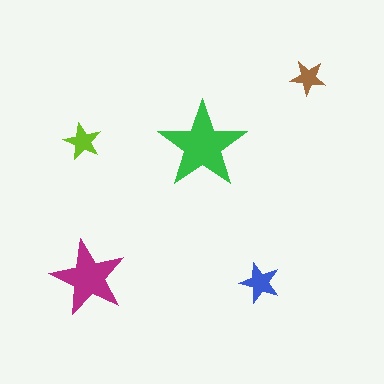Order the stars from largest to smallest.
the green one, the magenta one, the blue one, the lime one, the brown one.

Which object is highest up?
The brown star is topmost.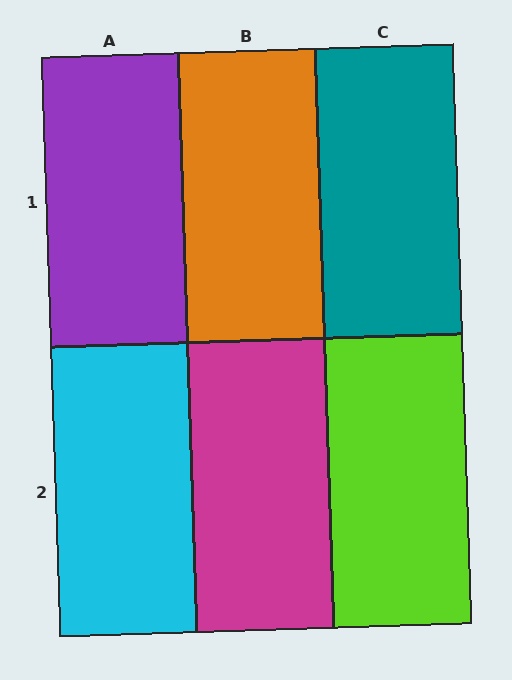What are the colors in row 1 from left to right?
Purple, orange, teal.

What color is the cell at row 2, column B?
Magenta.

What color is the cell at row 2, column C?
Lime.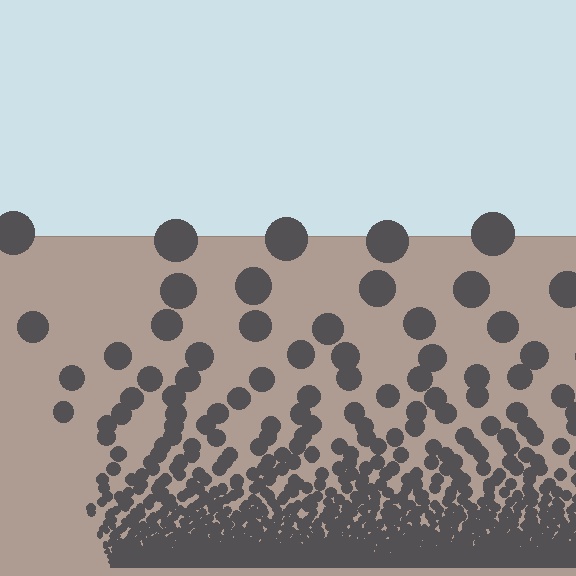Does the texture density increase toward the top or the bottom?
Density increases toward the bottom.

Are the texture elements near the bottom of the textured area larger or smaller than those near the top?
Smaller. The gradient is inverted — elements near the bottom are smaller and denser.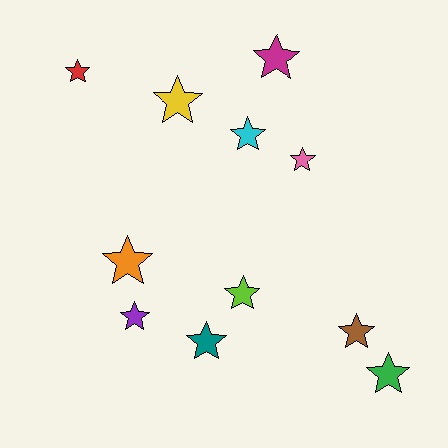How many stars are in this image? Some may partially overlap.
There are 11 stars.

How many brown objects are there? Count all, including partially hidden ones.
There is 1 brown object.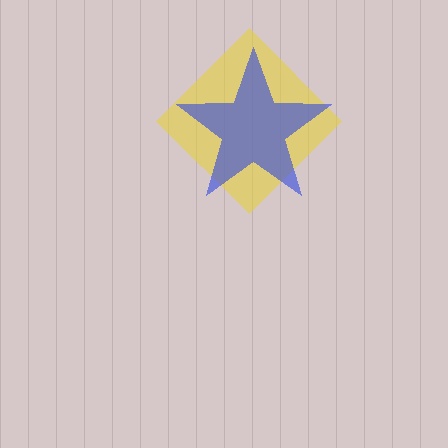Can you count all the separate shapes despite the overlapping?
Yes, there are 2 separate shapes.